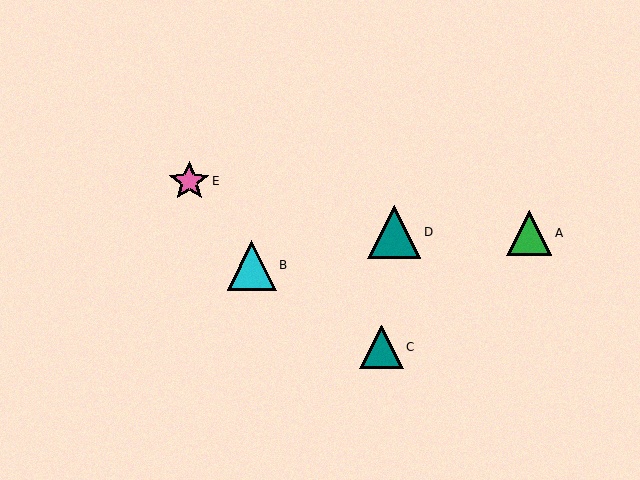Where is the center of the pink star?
The center of the pink star is at (189, 181).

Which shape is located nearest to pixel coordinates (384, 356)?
The teal triangle (labeled C) at (382, 347) is nearest to that location.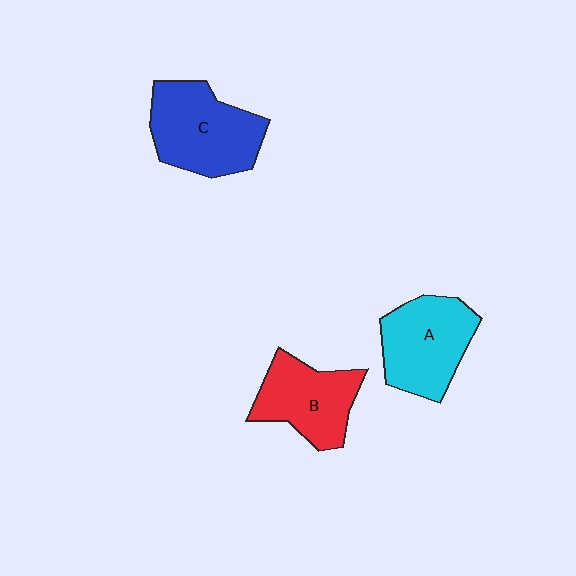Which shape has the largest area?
Shape C (blue).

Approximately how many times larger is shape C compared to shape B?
Approximately 1.2 times.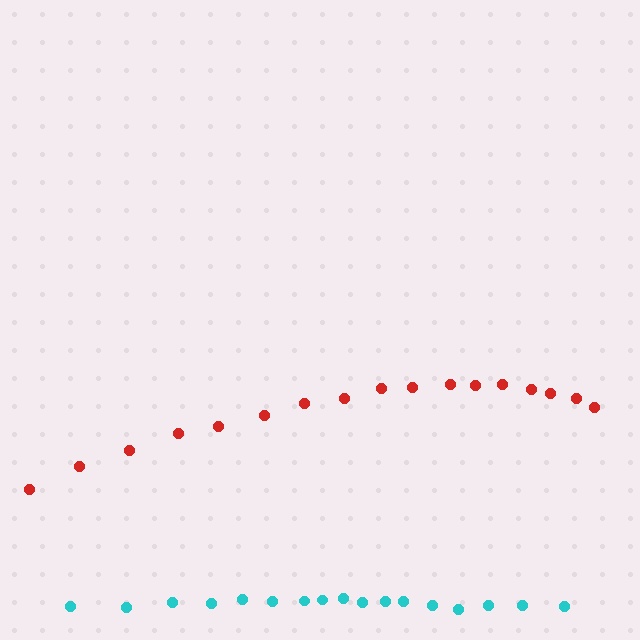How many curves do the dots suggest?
There are 2 distinct paths.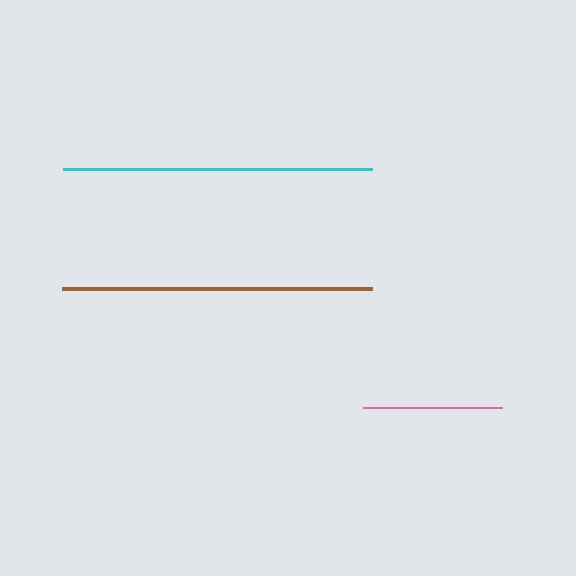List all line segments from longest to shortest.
From longest to shortest: brown, cyan, pink.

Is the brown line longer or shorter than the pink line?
The brown line is longer than the pink line.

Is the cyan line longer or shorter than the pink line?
The cyan line is longer than the pink line.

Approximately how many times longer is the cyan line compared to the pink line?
The cyan line is approximately 2.2 times the length of the pink line.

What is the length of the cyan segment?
The cyan segment is approximately 309 pixels long.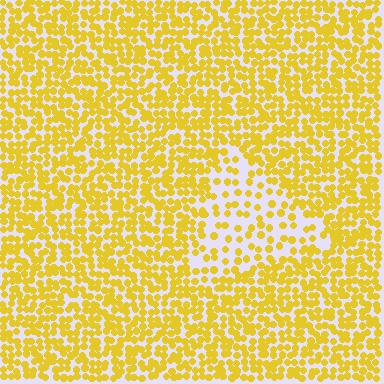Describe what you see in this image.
The image contains small yellow elements arranged at two different densities. A triangle-shaped region is visible where the elements are less densely packed than the surrounding area.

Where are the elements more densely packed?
The elements are more densely packed outside the triangle boundary.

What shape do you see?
I see a triangle.